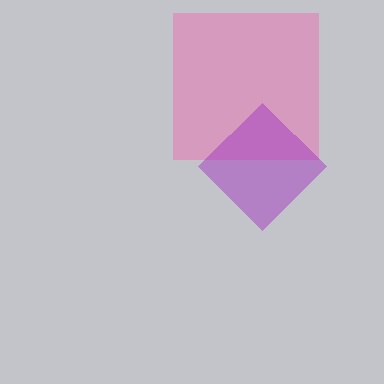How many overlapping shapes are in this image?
There are 2 overlapping shapes in the image.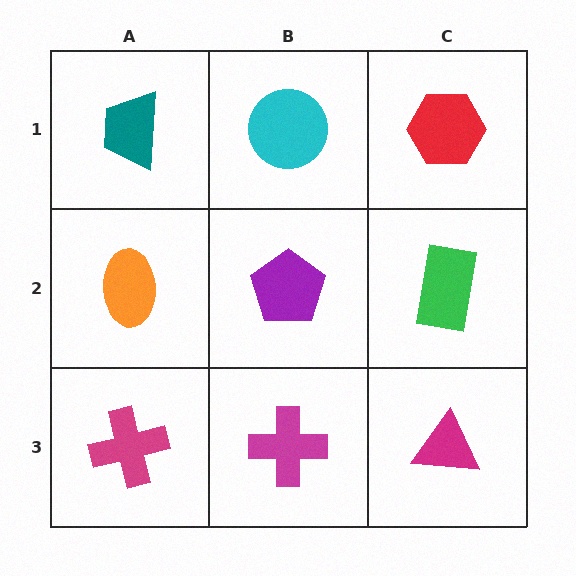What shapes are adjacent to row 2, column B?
A cyan circle (row 1, column B), a magenta cross (row 3, column B), an orange ellipse (row 2, column A), a green rectangle (row 2, column C).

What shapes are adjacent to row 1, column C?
A green rectangle (row 2, column C), a cyan circle (row 1, column B).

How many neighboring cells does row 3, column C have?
2.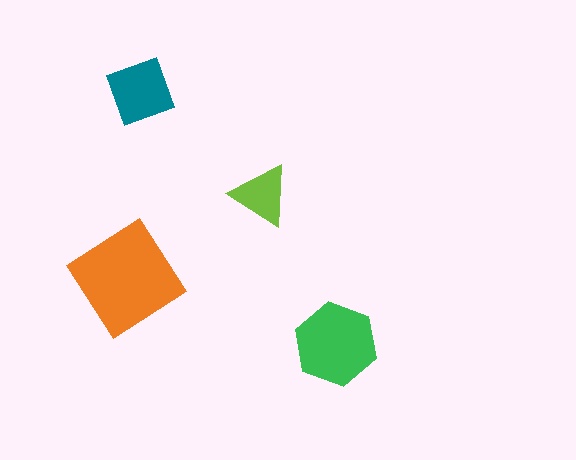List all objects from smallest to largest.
The lime triangle, the teal diamond, the green hexagon, the orange diamond.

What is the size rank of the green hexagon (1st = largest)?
2nd.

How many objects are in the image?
There are 4 objects in the image.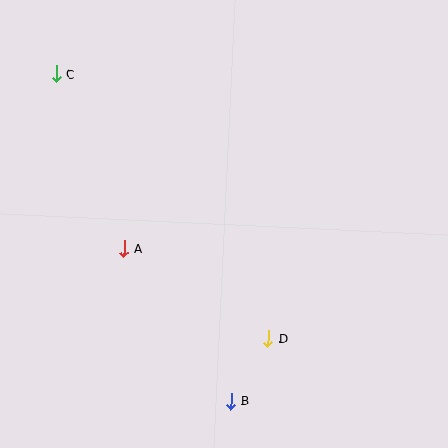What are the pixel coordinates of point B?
Point B is at (231, 401).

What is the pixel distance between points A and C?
The distance between A and C is 187 pixels.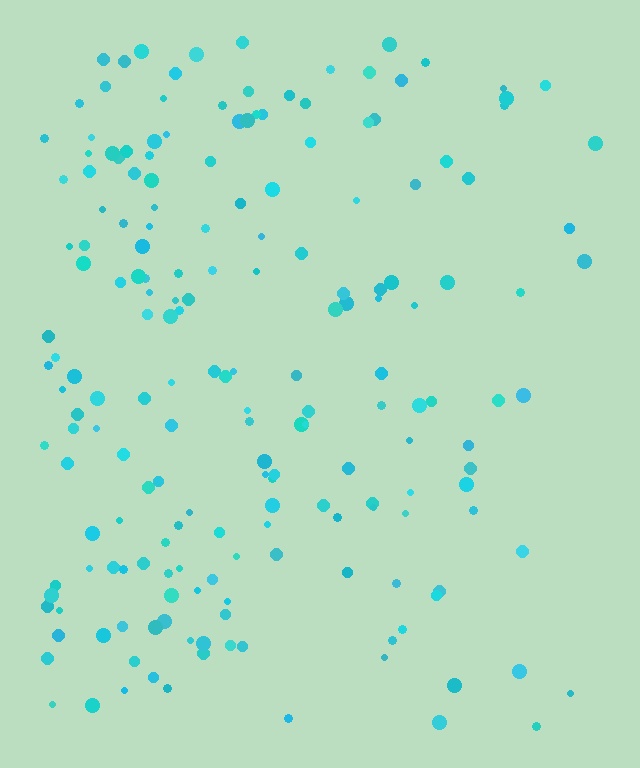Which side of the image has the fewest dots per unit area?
The right.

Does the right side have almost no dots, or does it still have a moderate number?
Still a moderate number, just noticeably fewer than the left.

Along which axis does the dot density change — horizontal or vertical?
Horizontal.